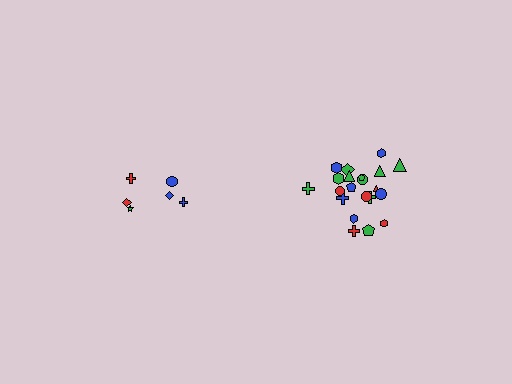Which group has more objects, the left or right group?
The right group.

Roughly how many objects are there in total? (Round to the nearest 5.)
Roughly 30 objects in total.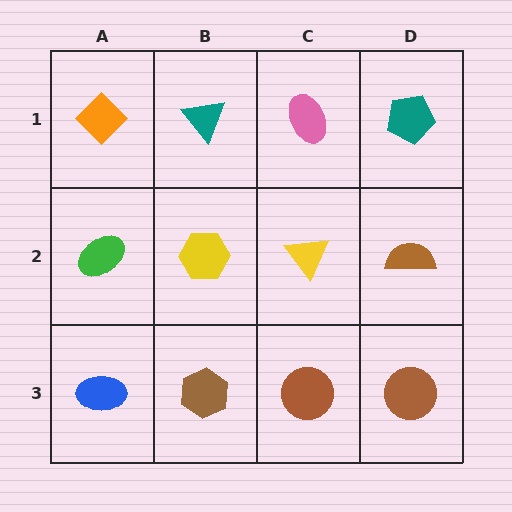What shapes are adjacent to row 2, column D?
A teal pentagon (row 1, column D), a brown circle (row 3, column D), a yellow triangle (row 2, column C).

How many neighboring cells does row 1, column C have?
3.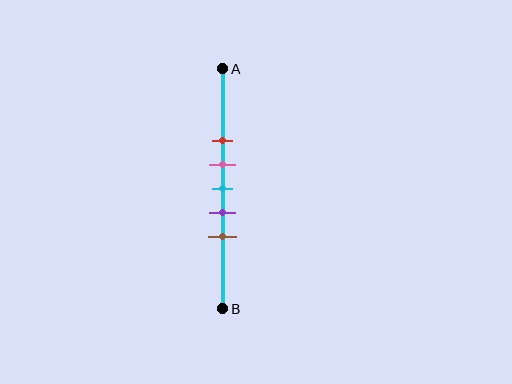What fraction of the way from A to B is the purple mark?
The purple mark is approximately 60% (0.6) of the way from A to B.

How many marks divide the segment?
There are 5 marks dividing the segment.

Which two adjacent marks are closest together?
The pink and cyan marks are the closest adjacent pair.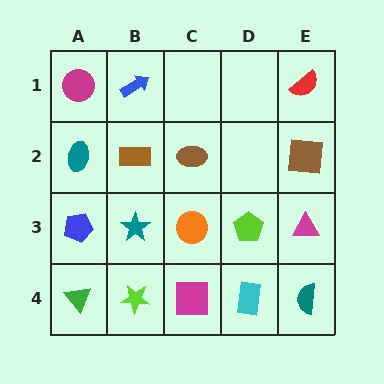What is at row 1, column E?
A red semicircle.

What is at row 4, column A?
A green triangle.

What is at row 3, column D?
A lime pentagon.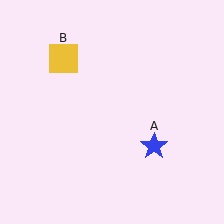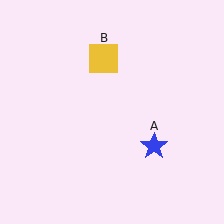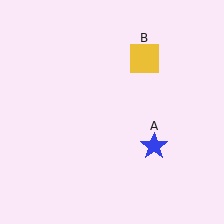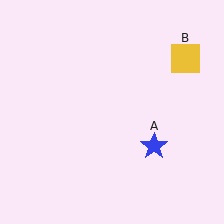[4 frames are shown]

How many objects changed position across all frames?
1 object changed position: yellow square (object B).